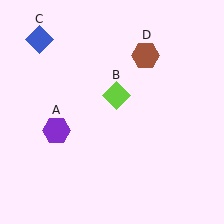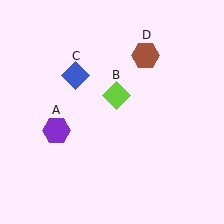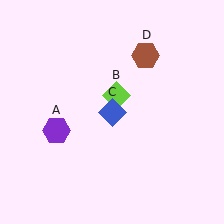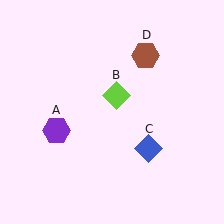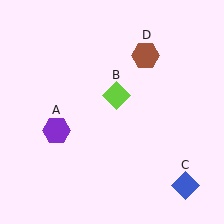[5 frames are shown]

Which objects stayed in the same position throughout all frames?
Purple hexagon (object A) and lime diamond (object B) and brown hexagon (object D) remained stationary.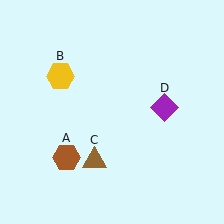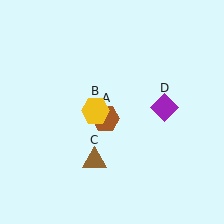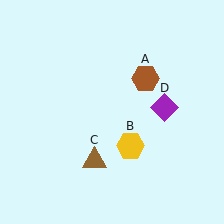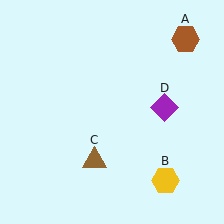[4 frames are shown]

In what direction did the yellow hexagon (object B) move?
The yellow hexagon (object B) moved down and to the right.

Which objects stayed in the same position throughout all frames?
Brown triangle (object C) and purple diamond (object D) remained stationary.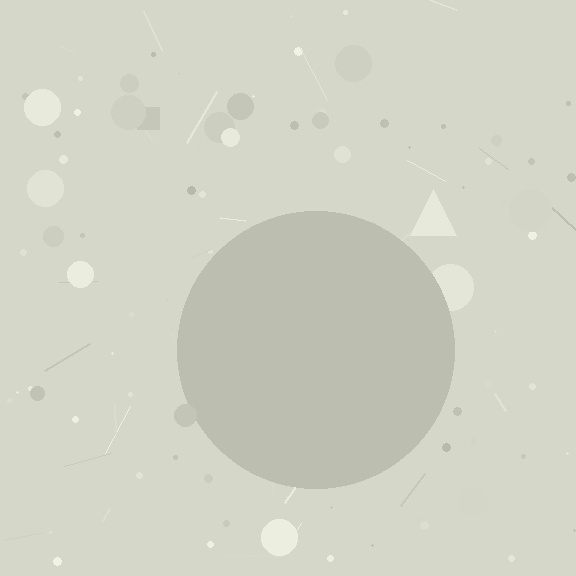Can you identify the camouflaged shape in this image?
The camouflaged shape is a circle.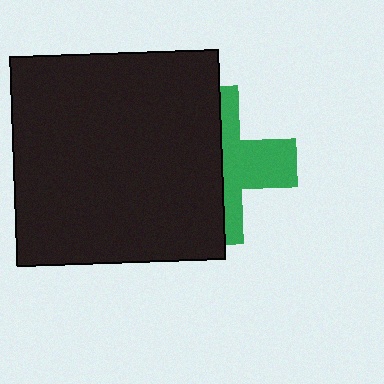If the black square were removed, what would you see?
You would see the complete green cross.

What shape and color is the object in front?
The object in front is a black square.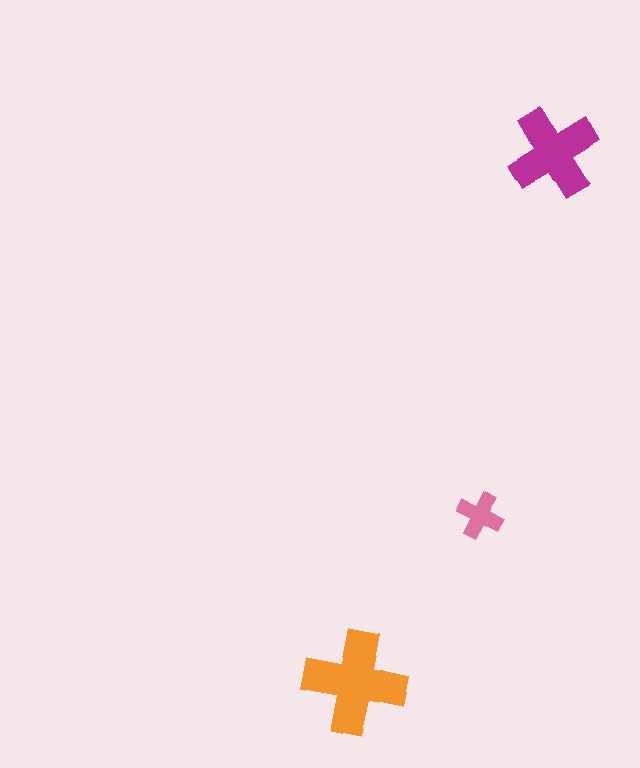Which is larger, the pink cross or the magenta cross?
The magenta one.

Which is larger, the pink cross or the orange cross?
The orange one.